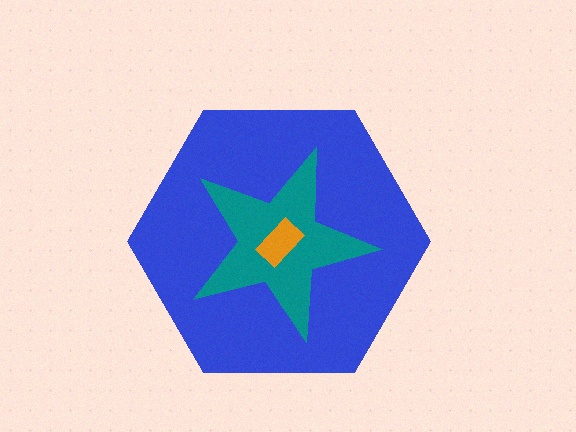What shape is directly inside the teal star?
The orange rectangle.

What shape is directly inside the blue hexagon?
The teal star.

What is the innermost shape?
The orange rectangle.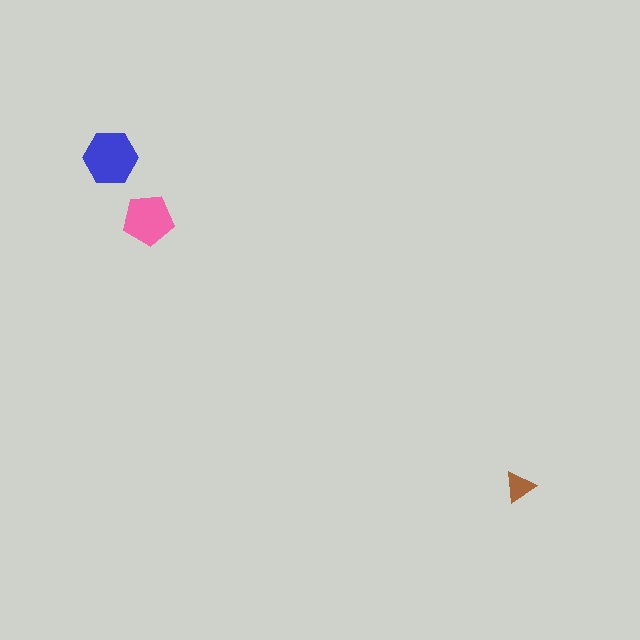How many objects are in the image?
There are 3 objects in the image.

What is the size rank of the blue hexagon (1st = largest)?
1st.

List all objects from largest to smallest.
The blue hexagon, the pink pentagon, the brown triangle.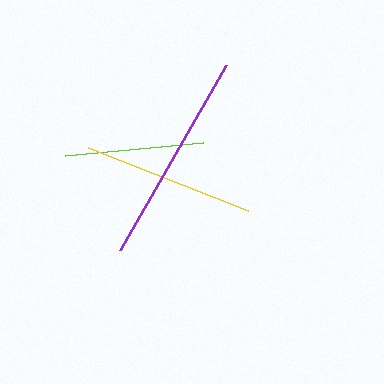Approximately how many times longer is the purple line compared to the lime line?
The purple line is approximately 1.5 times the length of the lime line.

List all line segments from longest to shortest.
From longest to shortest: purple, yellow, lime.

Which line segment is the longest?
The purple line is the longest at approximately 214 pixels.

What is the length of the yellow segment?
The yellow segment is approximately 172 pixels long.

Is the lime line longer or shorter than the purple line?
The purple line is longer than the lime line.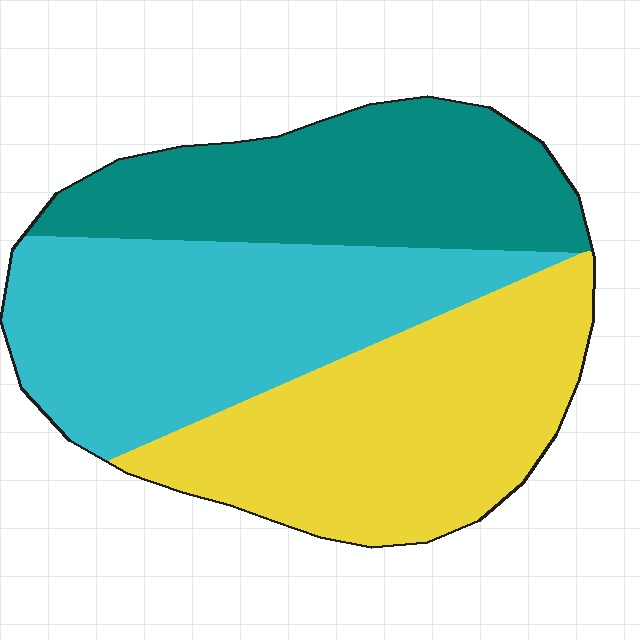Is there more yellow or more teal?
Yellow.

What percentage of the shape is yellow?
Yellow covers 36% of the shape.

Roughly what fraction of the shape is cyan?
Cyan covers roughly 35% of the shape.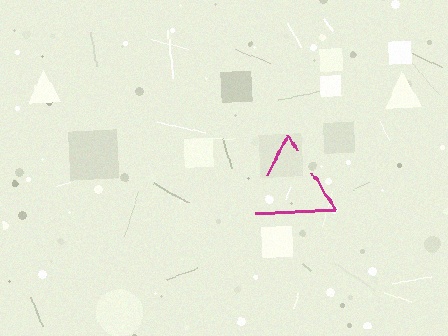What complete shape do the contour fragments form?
The contour fragments form a triangle.